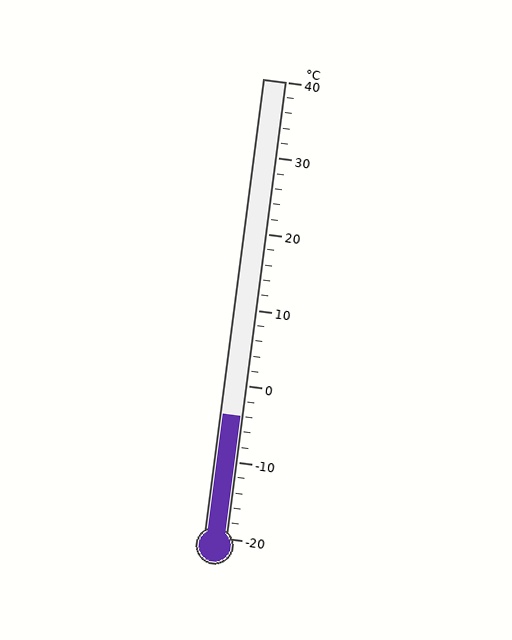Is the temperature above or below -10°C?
The temperature is above -10°C.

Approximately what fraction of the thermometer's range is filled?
The thermometer is filled to approximately 25% of its range.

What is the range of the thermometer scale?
The thermometer scale ranges from -20°C to 40°C.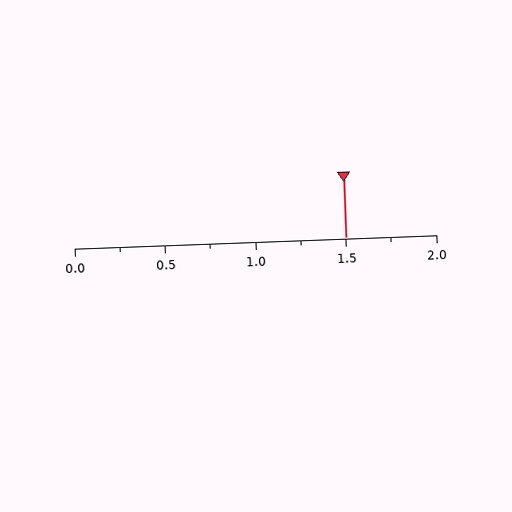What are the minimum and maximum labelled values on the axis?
The axis runs from 0.0 to 2.0.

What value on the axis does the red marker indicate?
The marker indicates approximately 1.5.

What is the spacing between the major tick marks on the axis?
The major ticks are spaced 0.5 apart.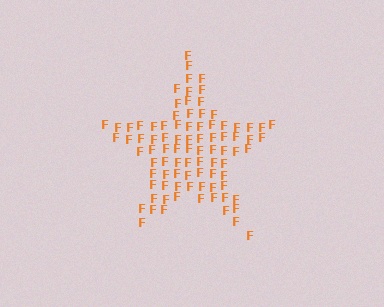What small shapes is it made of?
It is made of small letter F's.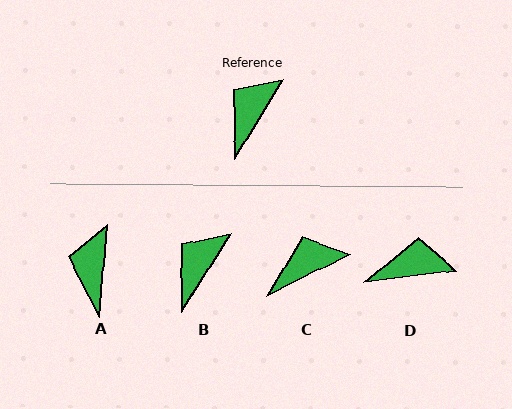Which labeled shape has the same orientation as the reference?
B.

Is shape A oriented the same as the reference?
No, it is off by about 27 degrees.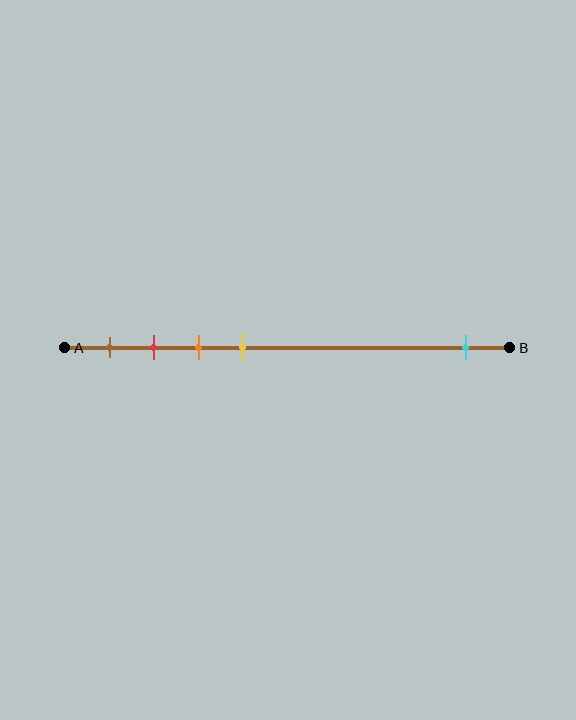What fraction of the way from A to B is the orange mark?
The orange mark is approximately 30% (0.3) of the way from A to B.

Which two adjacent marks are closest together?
The red and orange marks are the closest adjacent pair.